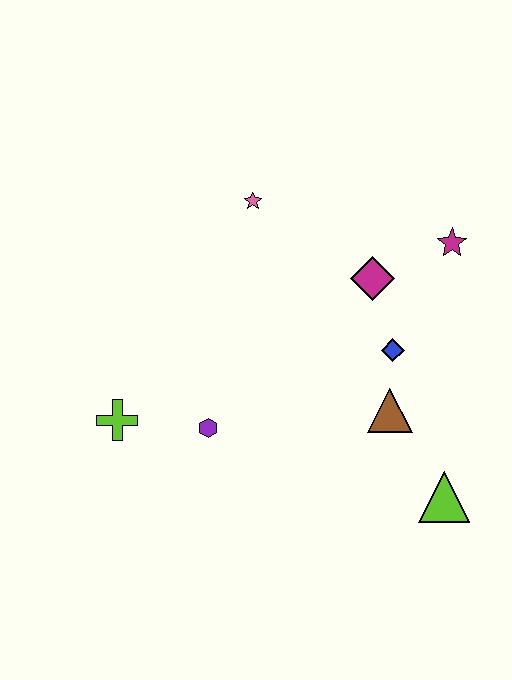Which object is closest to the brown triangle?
The blue diamond is closest to the brown triangle.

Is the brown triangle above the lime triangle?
Yes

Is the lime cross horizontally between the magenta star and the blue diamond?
No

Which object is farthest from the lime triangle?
The pink star is farthest from the lime triangle.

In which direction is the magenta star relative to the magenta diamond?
The magenta star is to the right of the magenta diamond.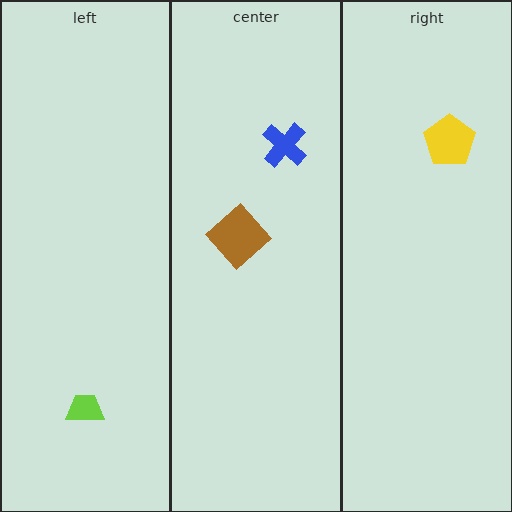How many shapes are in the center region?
2.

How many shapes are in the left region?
1.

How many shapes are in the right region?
1.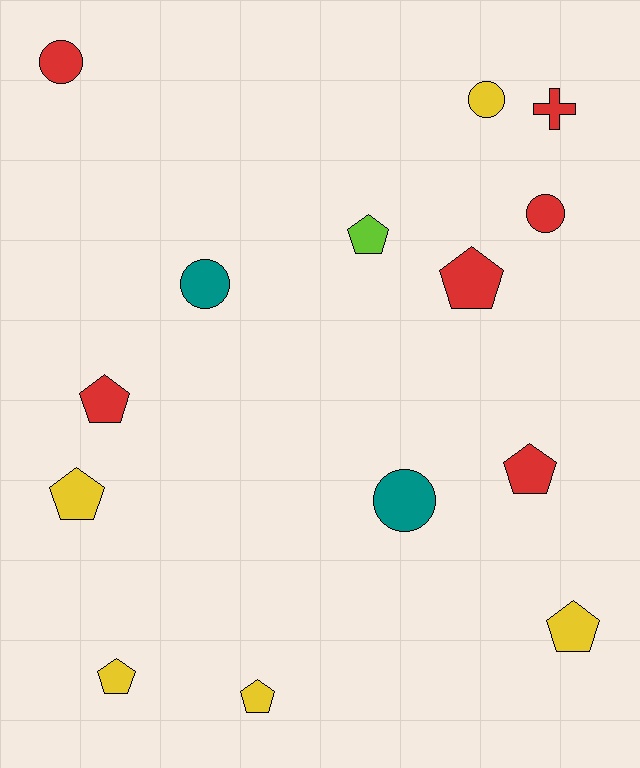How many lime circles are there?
There are no lime circles.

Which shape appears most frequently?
Pentagon, with 8 objects.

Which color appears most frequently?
Red, with 6 objects.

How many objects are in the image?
There are 14 objects.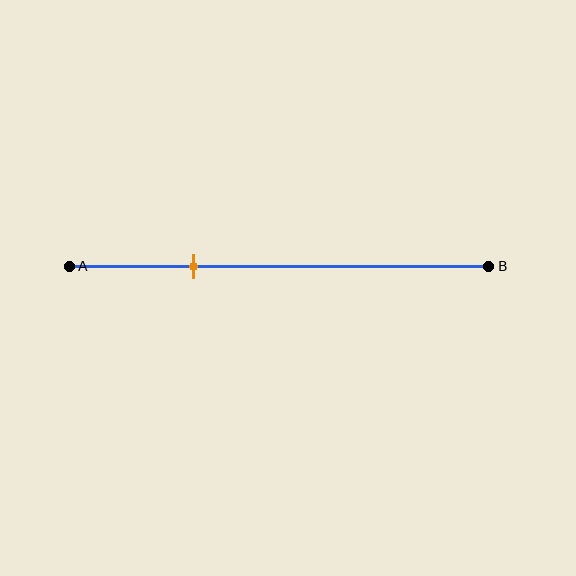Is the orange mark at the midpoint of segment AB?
No, the mark is at about 30% from A, not at the 50% midpoint.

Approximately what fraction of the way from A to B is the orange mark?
The orange mark is approximately 30% of the way from A to B.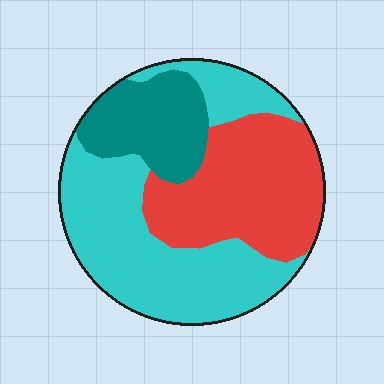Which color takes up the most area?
Cyan, at roughly 50%.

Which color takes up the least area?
Teal, at roughly 20%.